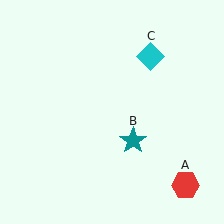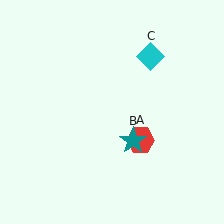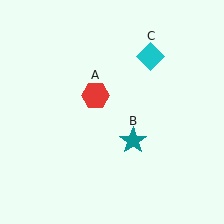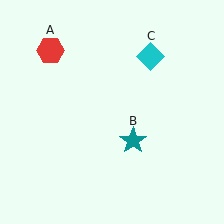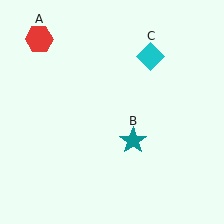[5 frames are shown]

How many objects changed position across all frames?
1 object changed position: red hexagon (object A).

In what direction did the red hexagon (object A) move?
The red hexagon (object A) moved up and to the left.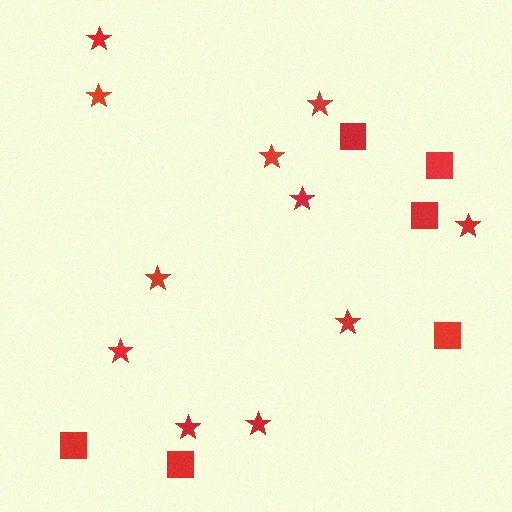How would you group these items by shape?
There are 2 groups: one group of squares (6) and one group of stars (11).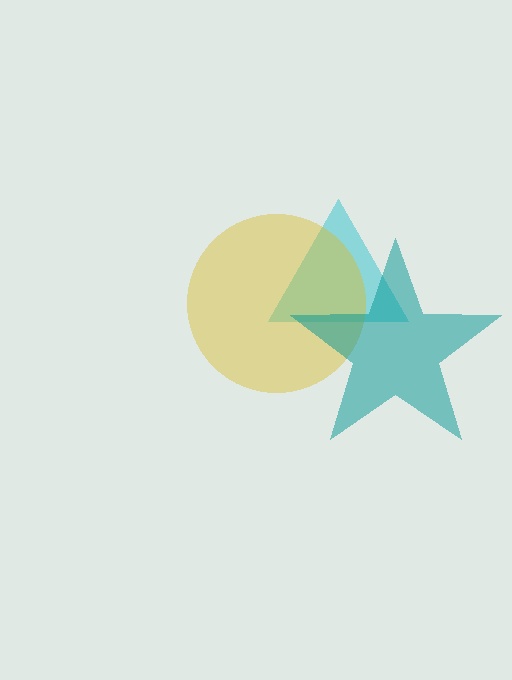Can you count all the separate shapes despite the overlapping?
Yes, there are 3 separate shapes.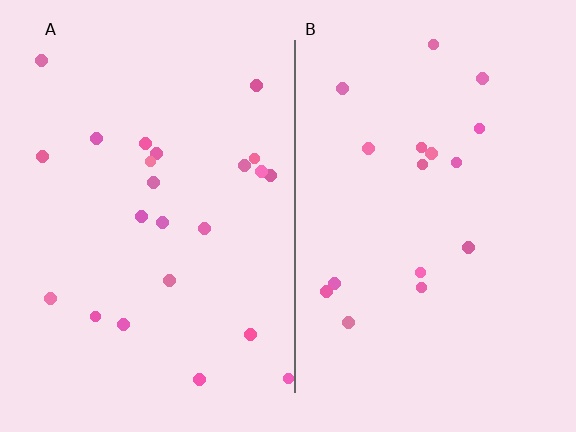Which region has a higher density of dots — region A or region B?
A (the left).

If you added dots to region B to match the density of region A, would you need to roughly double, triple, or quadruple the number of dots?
Approximately double.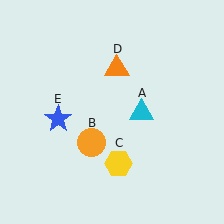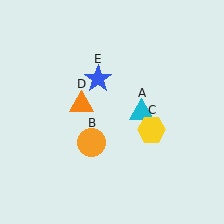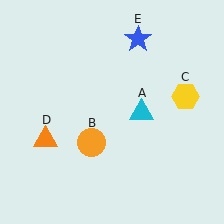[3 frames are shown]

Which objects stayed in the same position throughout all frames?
Cyan triangle (object A) and orange circle (object B) remained stationary.